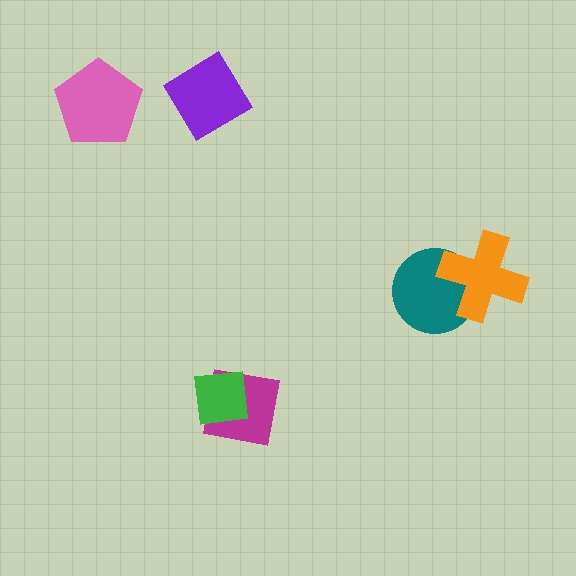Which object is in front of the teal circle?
The orange cross is in front of the teal circle.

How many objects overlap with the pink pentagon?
0 objects overlap with the pink pentagon.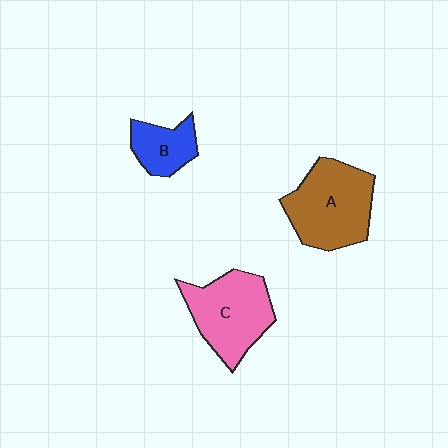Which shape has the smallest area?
Shape B (blue).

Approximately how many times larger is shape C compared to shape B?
Approximately 2.0 times.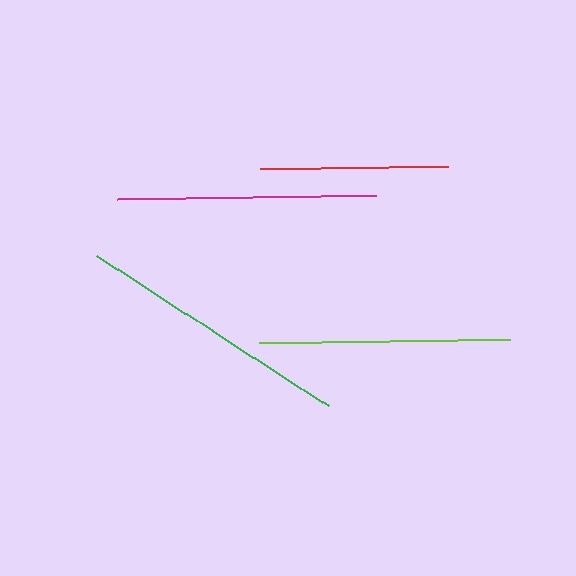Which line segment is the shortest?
The red line is the shortest at approximately 187 pixels.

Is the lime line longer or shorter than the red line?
The lime line is longer than the red line.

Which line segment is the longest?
The green line is the longest at approximately 277 pixels.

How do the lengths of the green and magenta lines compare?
The green and magenta lines are approximately the same length.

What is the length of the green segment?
The green segment is approximately 277 pixels long.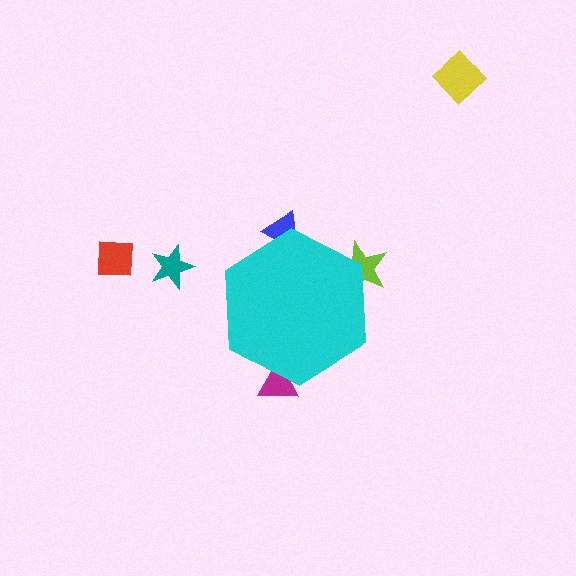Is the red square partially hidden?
No, the red square is fully visible.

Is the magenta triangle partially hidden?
Yes, the magenta triangle is partially hidden behind the cyan hexagon.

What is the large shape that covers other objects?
A cyan hexagon.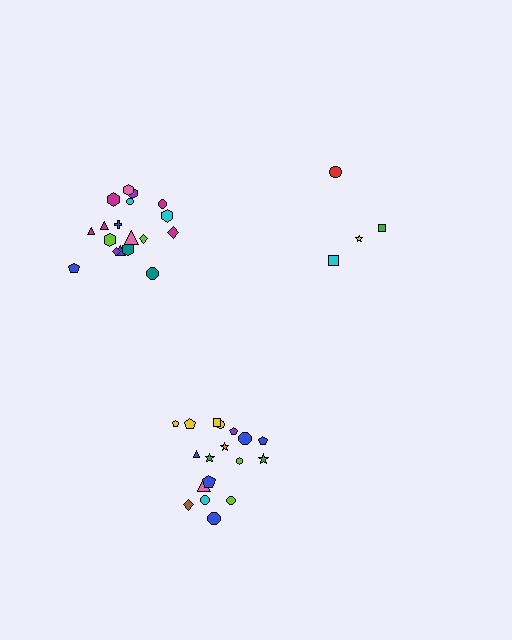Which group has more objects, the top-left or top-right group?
The top-left group.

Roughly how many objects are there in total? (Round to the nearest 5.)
Roughly 40 objects in total.